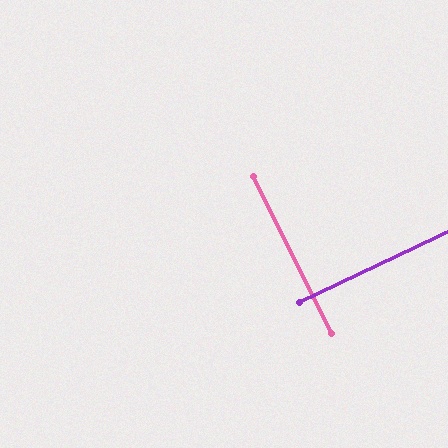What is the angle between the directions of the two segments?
Approximately 89 degrees.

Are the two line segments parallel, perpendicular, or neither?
Perpendicular — they meet at approximately 89°.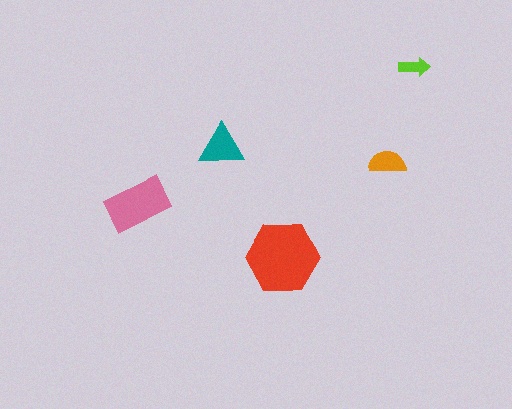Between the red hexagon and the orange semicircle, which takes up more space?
The red hexagon.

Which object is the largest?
The red hexagon.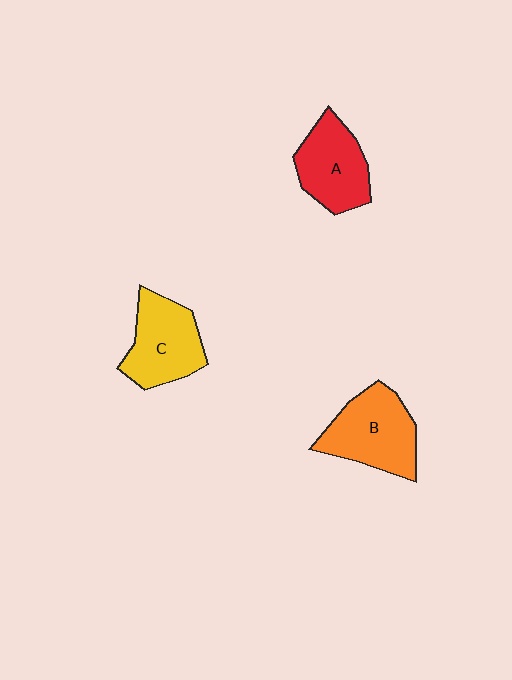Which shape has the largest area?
Shape B (orange).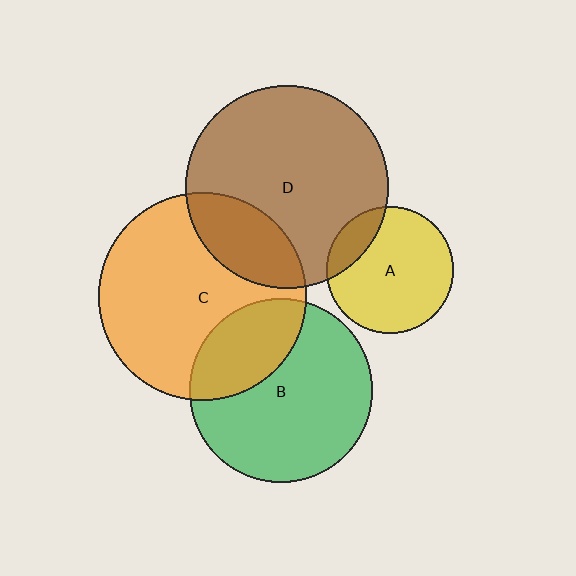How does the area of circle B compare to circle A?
Approximately 2.1 times.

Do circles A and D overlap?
Yes.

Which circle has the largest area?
Circle C (orange).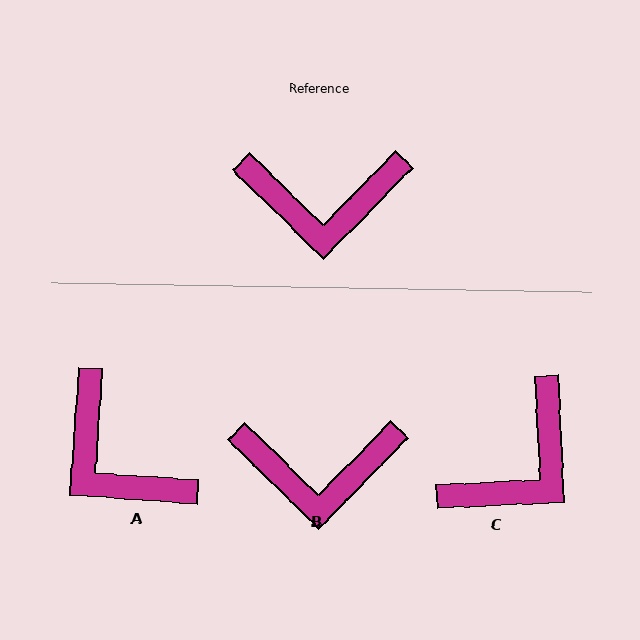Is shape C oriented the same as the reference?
No, it is off by about 47 degrees.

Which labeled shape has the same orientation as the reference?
B.